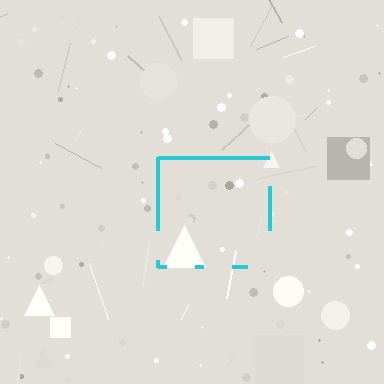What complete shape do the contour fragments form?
The contour fragments form a square.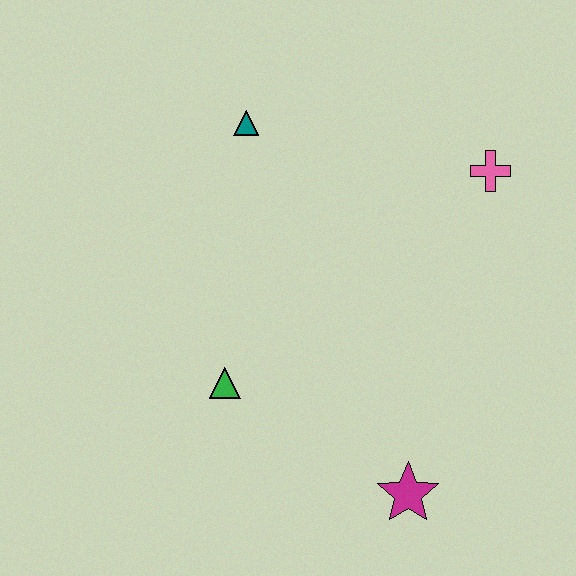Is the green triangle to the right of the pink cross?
No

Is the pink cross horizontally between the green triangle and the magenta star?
No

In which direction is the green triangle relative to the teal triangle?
The green triangle is below the teal triangle.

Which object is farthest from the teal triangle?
The magenta star is farthest from the teal triangle.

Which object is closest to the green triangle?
The magenta star is closest to the green triangle.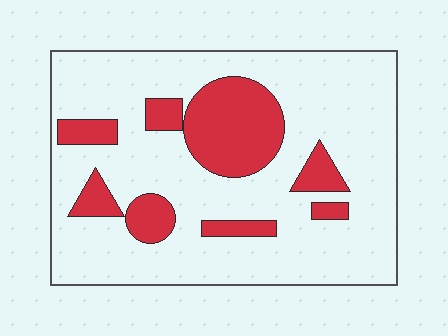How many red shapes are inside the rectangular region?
8.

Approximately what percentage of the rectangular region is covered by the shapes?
Approximately 20%.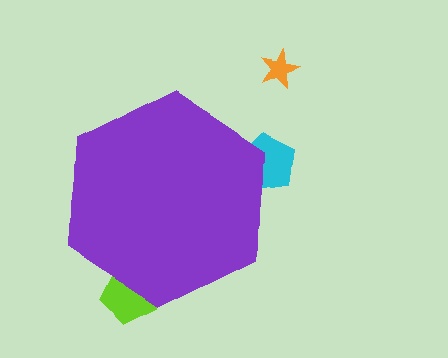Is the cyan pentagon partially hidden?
Yes, the cyan pentagon is partially hidden behind the purple hexagon.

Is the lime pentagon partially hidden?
Yes, the lime pentagon is partially hidden behind the purple hexagon.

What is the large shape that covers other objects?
A purple hexagon.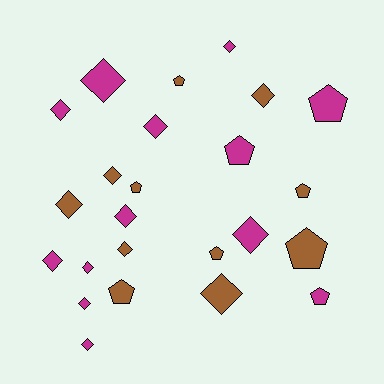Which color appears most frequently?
Magenta, with 13 objects.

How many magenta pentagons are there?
There are 3 magenta pentagons.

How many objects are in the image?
There are 24 objects.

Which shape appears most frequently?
Diamond, with 15 objects.